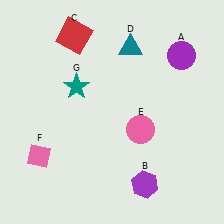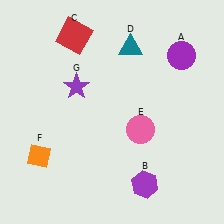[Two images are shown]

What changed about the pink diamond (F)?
In Image 1, F is pink. In Image 2, it changed to orange.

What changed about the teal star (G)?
In Image 1, G is teal. In Image 2, it changed to purple.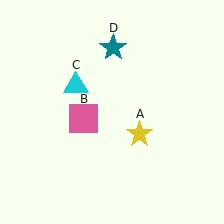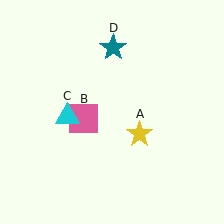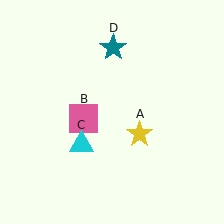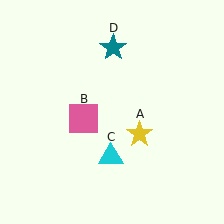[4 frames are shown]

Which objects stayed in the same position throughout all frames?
Yellow star (object A) and pink square (object B) and teal star (object D) remained stationary.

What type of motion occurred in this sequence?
The cyan triangle (object C) rotated counterclockwise around the center of the scene.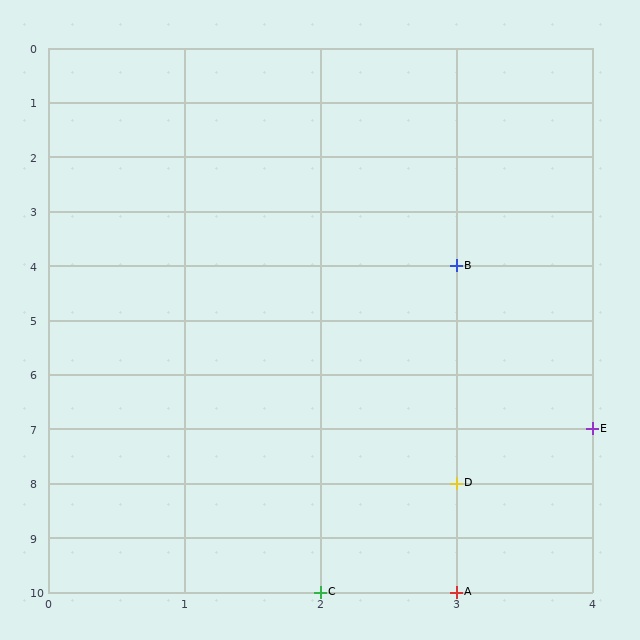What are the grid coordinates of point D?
Point D is at grid coordinates (3, 8).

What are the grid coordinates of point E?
Point E is at grid coordinates (4, 7).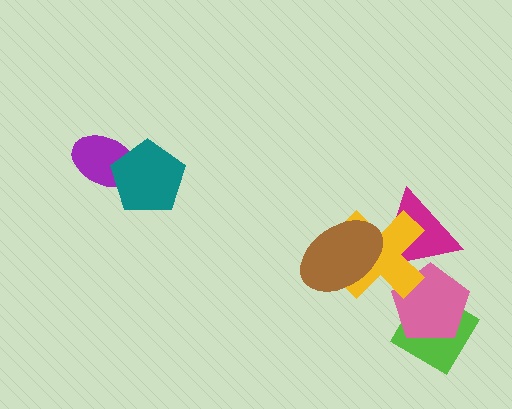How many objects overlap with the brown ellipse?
2 objects overlap with the brown ellipse.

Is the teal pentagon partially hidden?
No, no other shape covers it.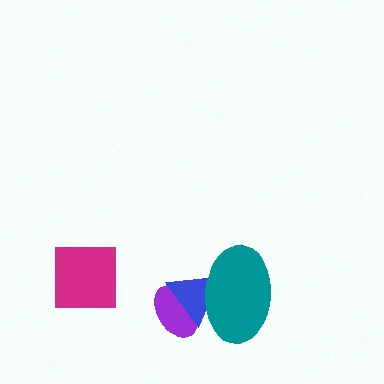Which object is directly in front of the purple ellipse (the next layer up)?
The blue triangle is directly in front of the purple ellipse.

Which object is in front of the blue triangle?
The teal ellipse is in front of the blue triangle.